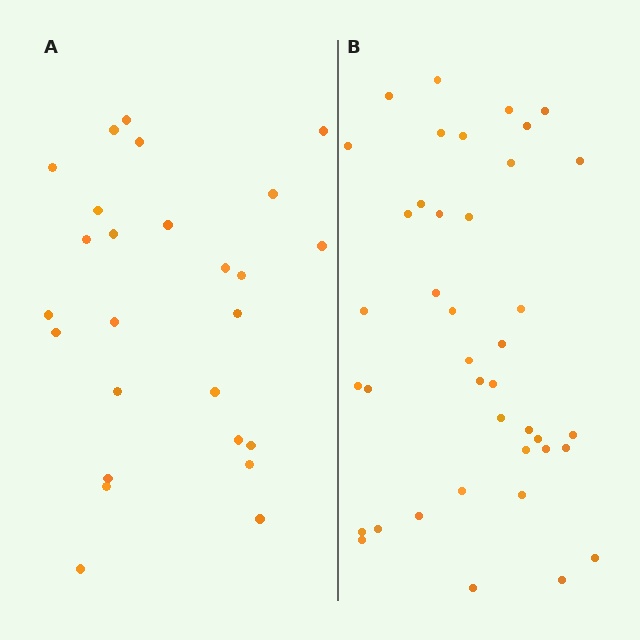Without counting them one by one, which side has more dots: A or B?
Region B (the right region) has more dots.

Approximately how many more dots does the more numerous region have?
Region B has approximately 15 more dots than region A.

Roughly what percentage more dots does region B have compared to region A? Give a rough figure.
About 55% more.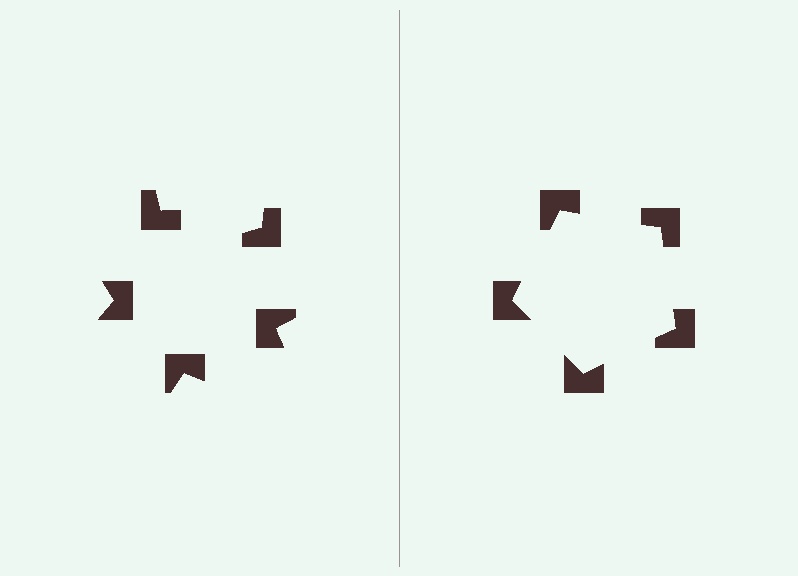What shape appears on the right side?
An illusory pentagon.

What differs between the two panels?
The notched squares are positioned identically on both sides; only the wedge orientations differ. On the right they align to a pentagon; on the left they are misaligned.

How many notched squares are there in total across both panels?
10 — 5 on each side.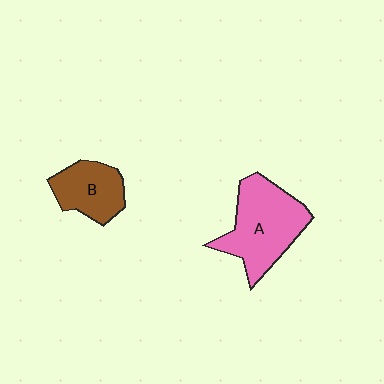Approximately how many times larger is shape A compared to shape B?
Approximately 1.6 times.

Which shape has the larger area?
Shape A (pink).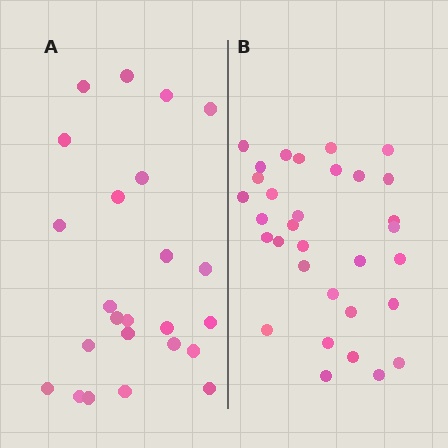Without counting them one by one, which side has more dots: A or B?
Region B (the right region) has more dots.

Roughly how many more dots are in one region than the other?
Region B has roughly 8 or so more dots than region A.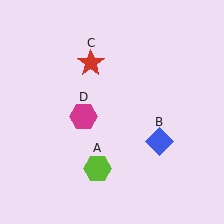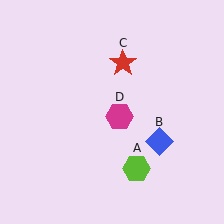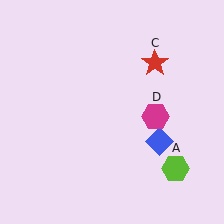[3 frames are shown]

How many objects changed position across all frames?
3 objects changed position: lime hexagon (object A), red star (object C), magenta hexagon (object D).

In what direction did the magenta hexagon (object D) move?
The magenta hexagon (object D) moved right.